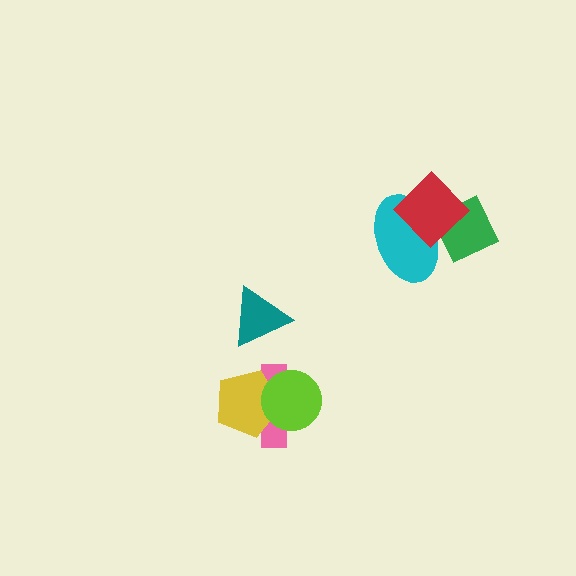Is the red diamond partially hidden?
No, no other shape covers it.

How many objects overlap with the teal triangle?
0 objects overlap with the teal triangle.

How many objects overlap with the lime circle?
2 objects overlap with the lime circle.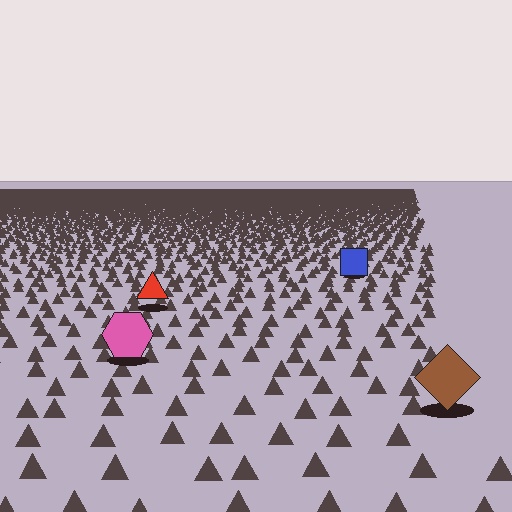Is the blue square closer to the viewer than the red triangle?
No. The red triangle is closer — you can tell from the texture gradient: the ground texture is coarser near it.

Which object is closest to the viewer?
The brown diamond is closest. The texture marks near it are larger and more spread out.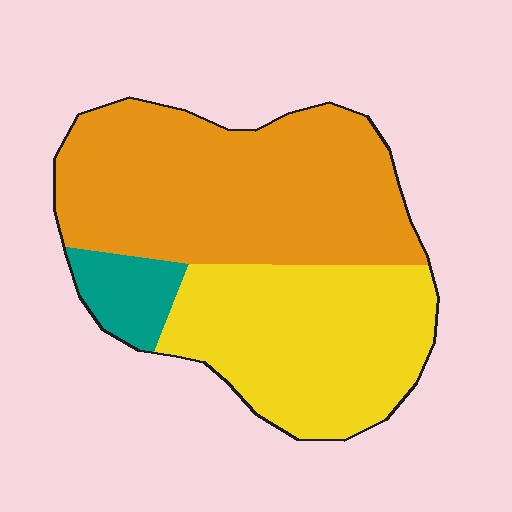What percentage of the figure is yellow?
Yellow takes up about two fifths (2/5) of the figure.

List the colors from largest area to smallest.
From largest to smallest: orange, yellow, teal.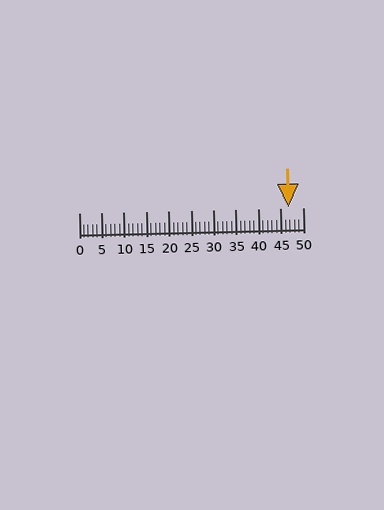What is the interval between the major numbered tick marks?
The major tick marks are spaced 5 units apart.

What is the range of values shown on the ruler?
The ruler shows values from 0 to 50.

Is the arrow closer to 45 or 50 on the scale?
The arrow is closer to 45.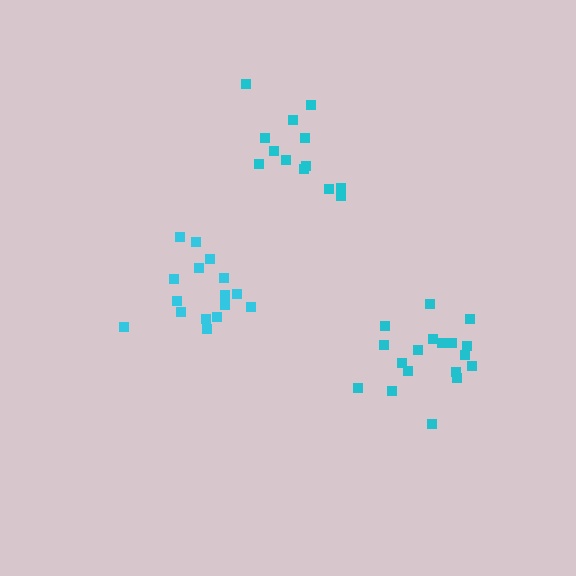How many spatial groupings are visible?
There are 3 spatial groupings.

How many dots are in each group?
Group 1: 13 dots, Group 2: 18 dots, Group 3: 16 dots (47 total).